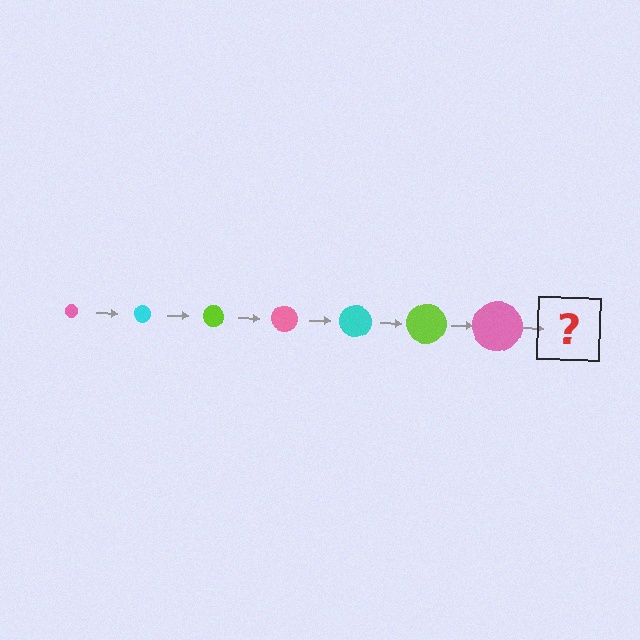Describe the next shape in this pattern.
It should be a cyan circle, larger than the previous one.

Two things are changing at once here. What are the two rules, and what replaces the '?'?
The two rules are that the circle grows larger each step and the color cycles through pink, cyan, and lime. The '?' should be a cyan circle, larger than the previous one.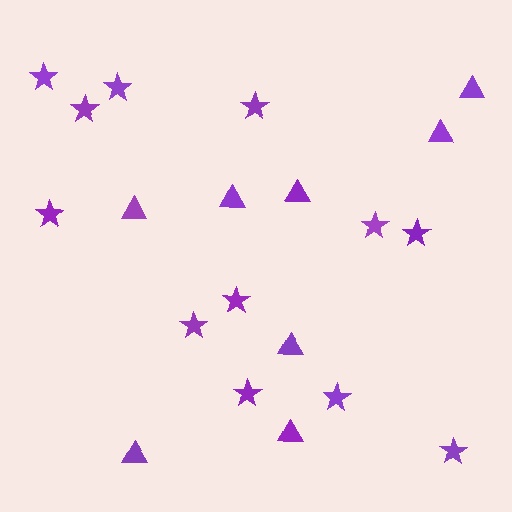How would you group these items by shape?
There are 2 groups: one group of triangles (8) and one group of stars (12).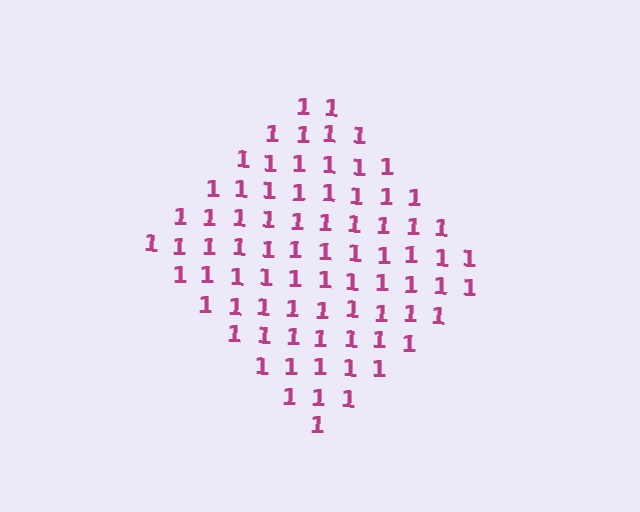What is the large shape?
The large shape is a diamond.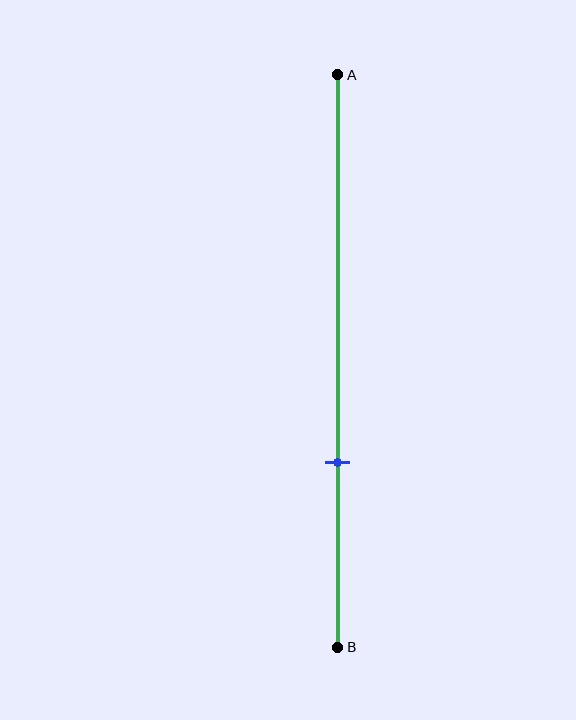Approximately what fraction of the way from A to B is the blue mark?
The blue mark is approximately 70% of the way from A to B.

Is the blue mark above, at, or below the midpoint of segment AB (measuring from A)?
The blue mark is below the midpoint of segment AB.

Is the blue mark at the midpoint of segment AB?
No, the mark is at about 70% from A, not at the 50% midpoint.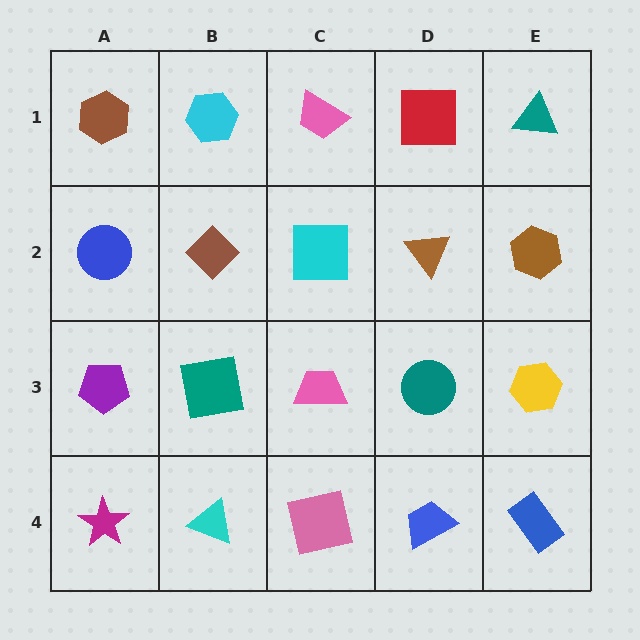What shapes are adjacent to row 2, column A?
A brown hexagon (row 1, column A), a purple pentagon (row 3, column A), a brown diamond (row 2, column B).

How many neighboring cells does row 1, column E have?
2.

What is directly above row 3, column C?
A cyan square.